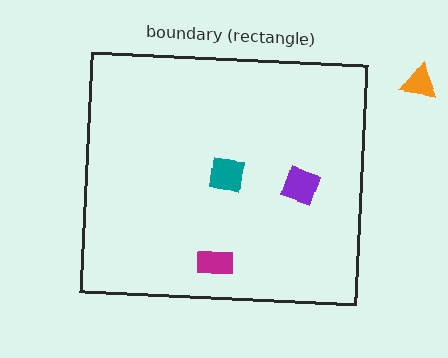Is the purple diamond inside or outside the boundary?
Inside.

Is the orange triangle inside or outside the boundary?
Outside.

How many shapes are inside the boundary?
3 inside, 1 outside.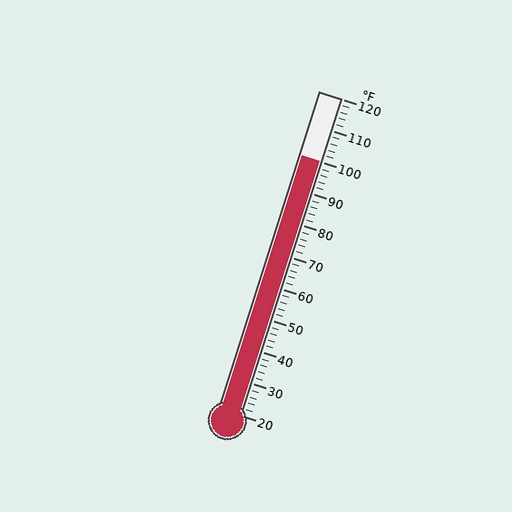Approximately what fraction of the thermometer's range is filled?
The thermometer is filled to approximately 80% of its range.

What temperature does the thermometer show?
The thermometer shows approximately 100°F.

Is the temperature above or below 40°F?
The temperature is above 40°F.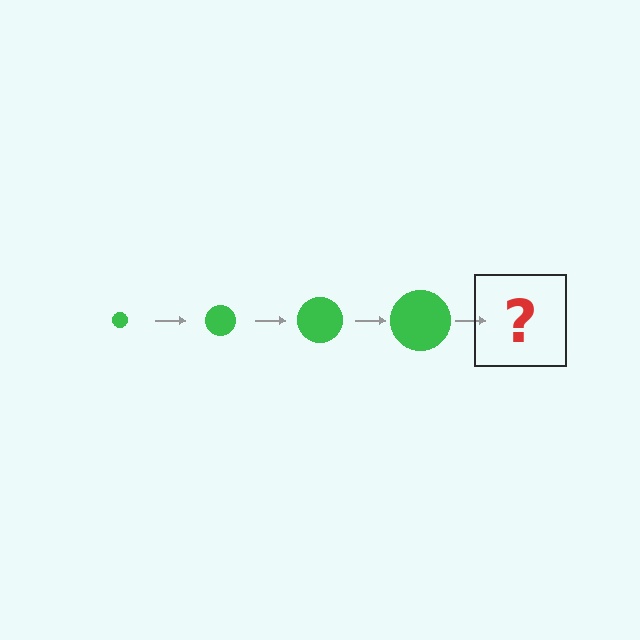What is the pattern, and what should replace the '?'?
The pattern is that the circle gets progressively larger each step. The '?' should be a green circle, larger than the previous one.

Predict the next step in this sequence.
The next step is a green circle, larger than the previous one.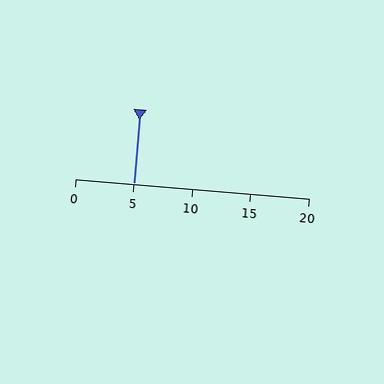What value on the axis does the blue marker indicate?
The marker indicates approximately 5.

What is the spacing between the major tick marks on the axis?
The major ticks are spaced 5 apart.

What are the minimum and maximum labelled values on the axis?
The axis runs from 0 to 20.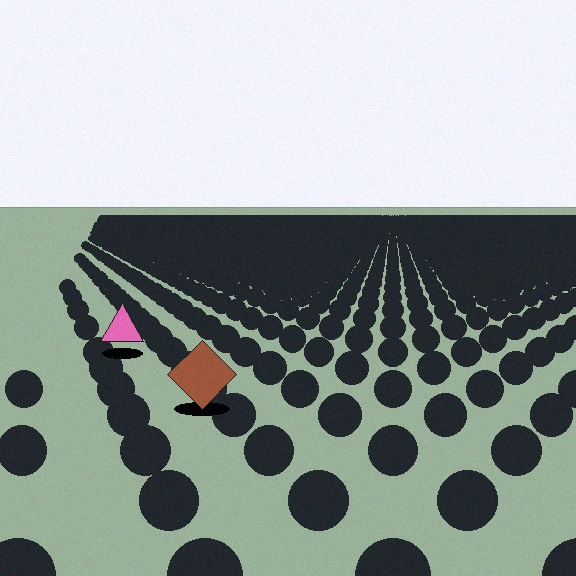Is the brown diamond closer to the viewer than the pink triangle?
Yes. The brown diamond is closer — you can tell from the texture gradient: the ground texture is coarser near it.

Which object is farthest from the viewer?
The pink triangle is farthest from the viewer. It appears smaller and the ground texture around it is denser.